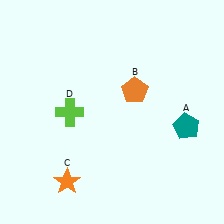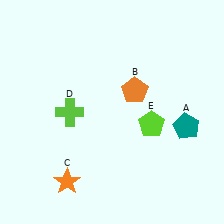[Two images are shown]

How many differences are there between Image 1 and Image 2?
There is 1 difference between the two images.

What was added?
A lime pentagon (E) was added in Image 2.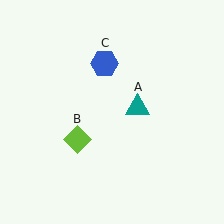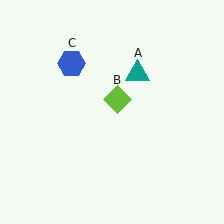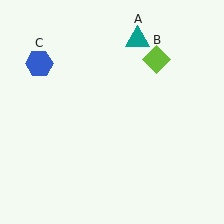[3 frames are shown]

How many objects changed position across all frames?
3 objects changed position: teal triangle (object A), lime diamond (object B), blue hexagon (object C).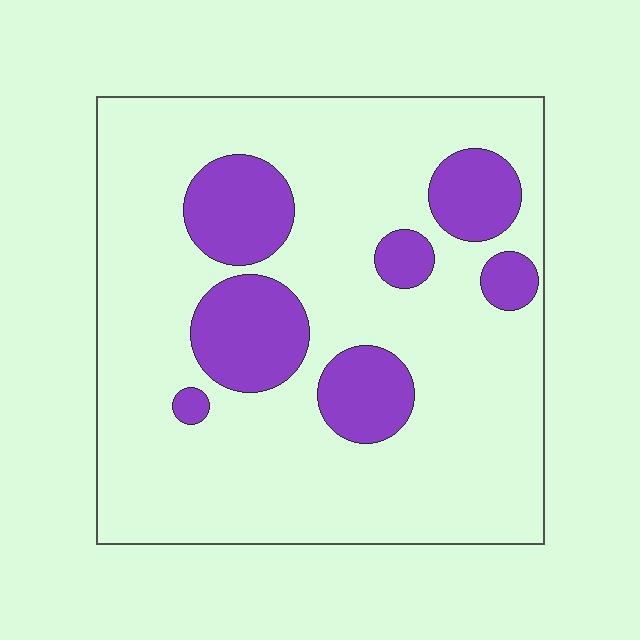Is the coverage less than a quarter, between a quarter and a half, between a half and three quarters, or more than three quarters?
Less than a quarter.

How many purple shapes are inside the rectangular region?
7.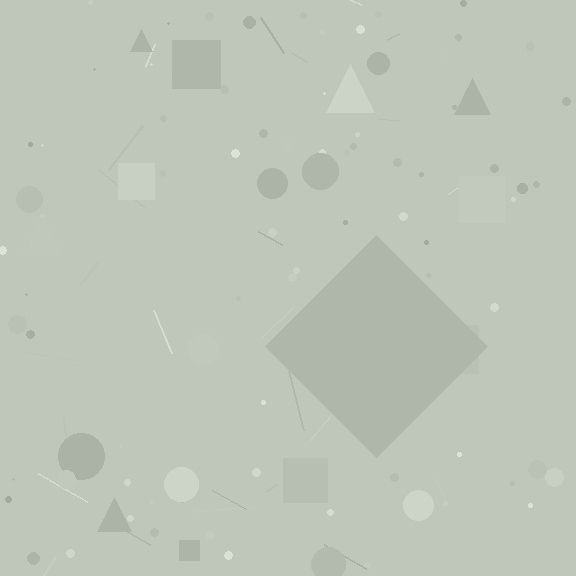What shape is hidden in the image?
A diamond is hidden in the image.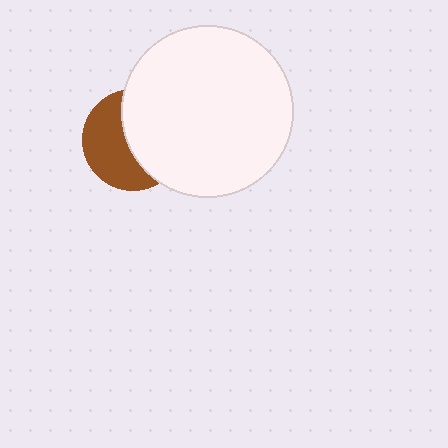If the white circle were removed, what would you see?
You would see the complete brown circle.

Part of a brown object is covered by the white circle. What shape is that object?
It is a circle.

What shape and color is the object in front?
The object in front is a white circle.